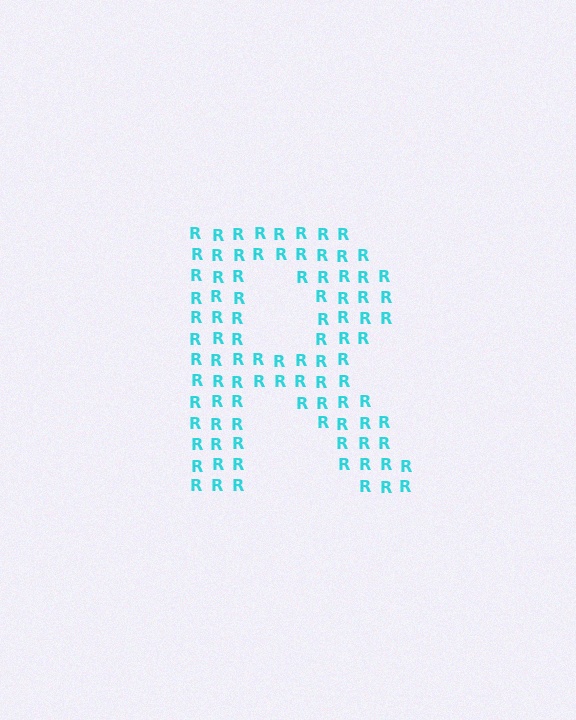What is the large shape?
The large shape is the letter R.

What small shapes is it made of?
It is made of small letter R's.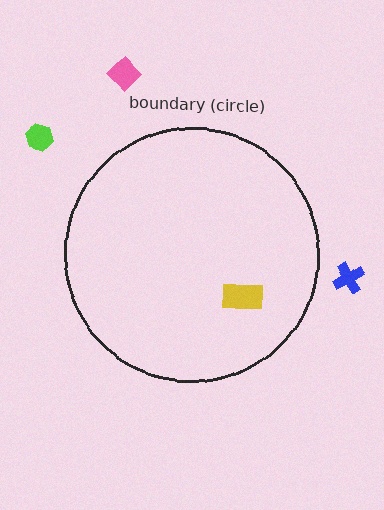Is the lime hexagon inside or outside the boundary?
Outside.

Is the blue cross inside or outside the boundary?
Outside.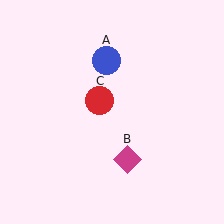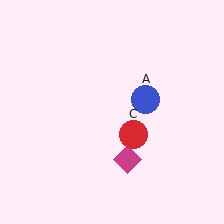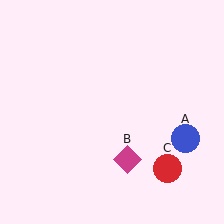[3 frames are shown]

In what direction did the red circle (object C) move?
The red circle (object C) moved down and to the right.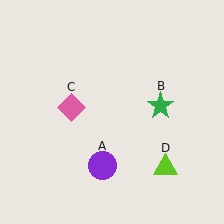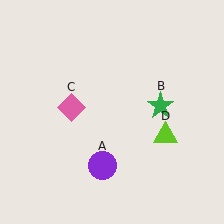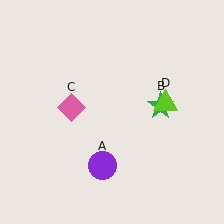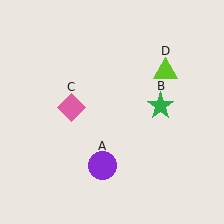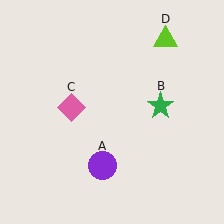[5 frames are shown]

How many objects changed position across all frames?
1 object changed position: lime triangle (object D).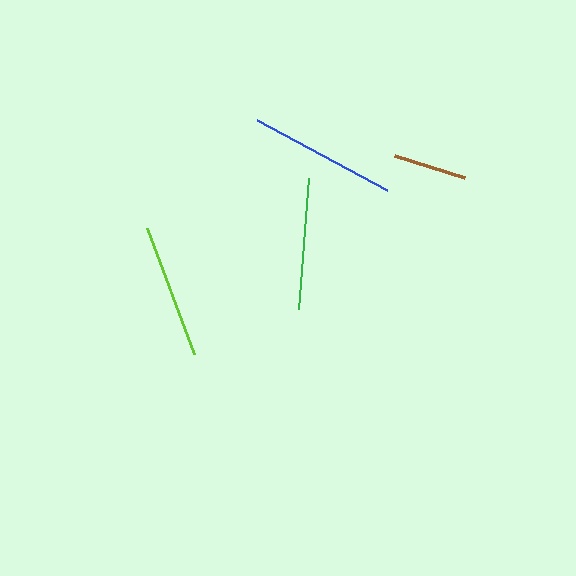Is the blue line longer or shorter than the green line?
The blue line is longer than the green line.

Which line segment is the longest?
The blue line is the longest at approximately 148 pixels.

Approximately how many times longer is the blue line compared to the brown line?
The blue line is approximately 2.0 times the length of the brown line.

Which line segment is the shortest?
The brown line is the shortest at approximately 73 pixels.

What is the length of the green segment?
The green segment is approximately 131 pixels long.